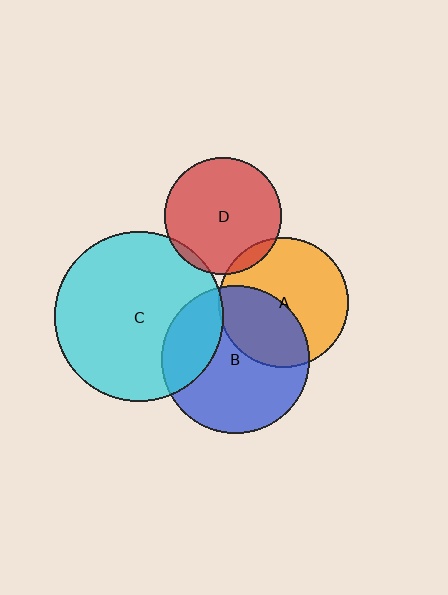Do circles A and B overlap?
Yes.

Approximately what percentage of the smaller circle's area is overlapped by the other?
Approximately 40%.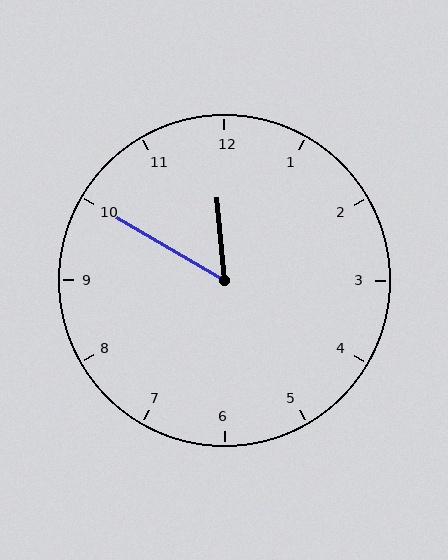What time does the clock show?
11:50.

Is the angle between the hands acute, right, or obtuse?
It is acute.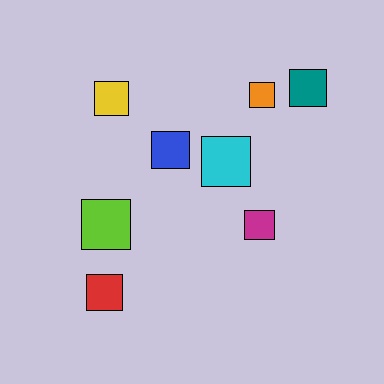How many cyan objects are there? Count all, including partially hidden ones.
There is 1 cyan object.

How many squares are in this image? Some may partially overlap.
There are 8 squares.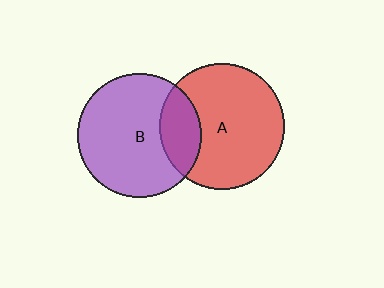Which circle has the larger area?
Circle A (red).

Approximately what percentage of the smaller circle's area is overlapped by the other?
Approximately 20%.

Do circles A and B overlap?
Yes.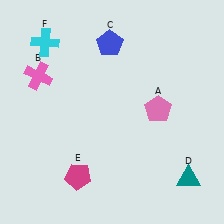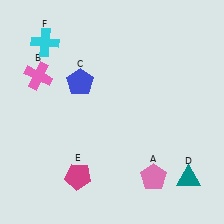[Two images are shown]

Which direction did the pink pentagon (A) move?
The pink pentagon (A) moved down.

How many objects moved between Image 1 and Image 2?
2 objects moved between the two images.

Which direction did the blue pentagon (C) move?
The blue pentagon (C) moved down.